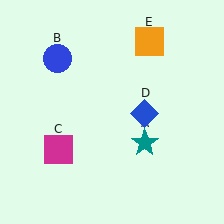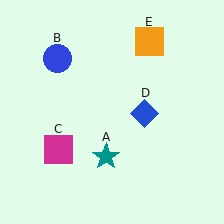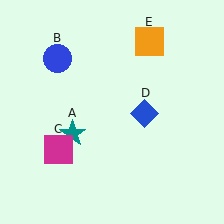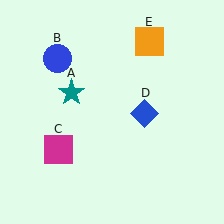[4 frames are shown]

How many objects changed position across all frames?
1 object changed position: teal star (object A).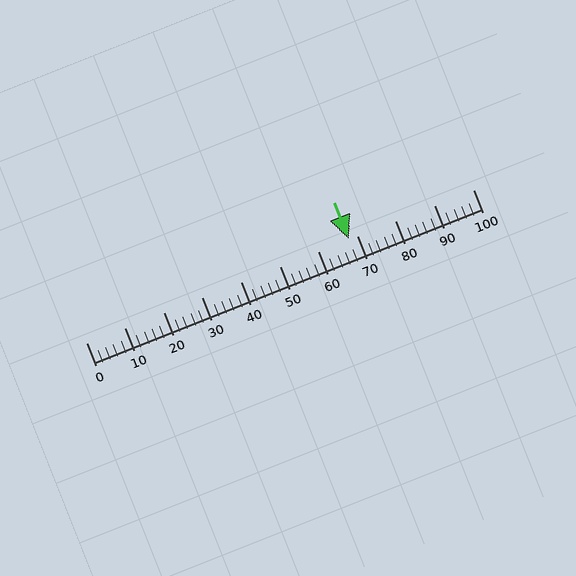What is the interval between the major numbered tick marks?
The major tick marks are spaced 10 units apart.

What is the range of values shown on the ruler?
The ruler shows values from 0 to 100.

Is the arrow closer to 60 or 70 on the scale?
The arrow is closer to 70.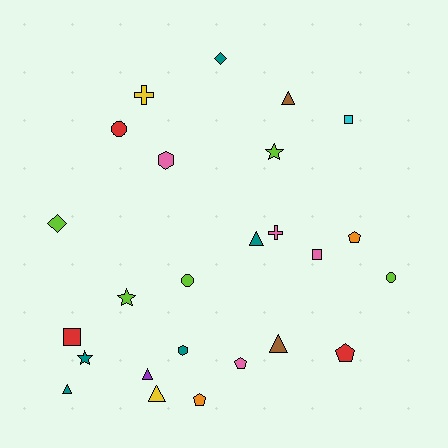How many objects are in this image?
There are 25 objects.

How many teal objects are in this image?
There are 5 teal objects.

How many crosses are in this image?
There are 2 crosses.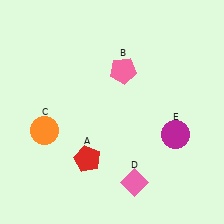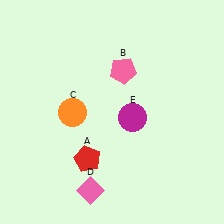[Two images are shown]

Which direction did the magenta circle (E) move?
The magenta circle (E) moved left.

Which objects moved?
The objects that moved are: the orange circle (C), the pink diamond (D), the magenta circle (E).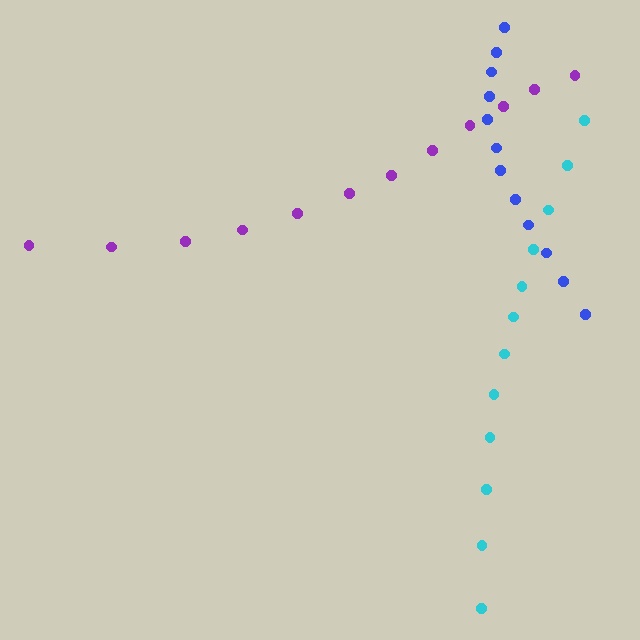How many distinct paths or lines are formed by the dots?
There are 3 distinct paths.